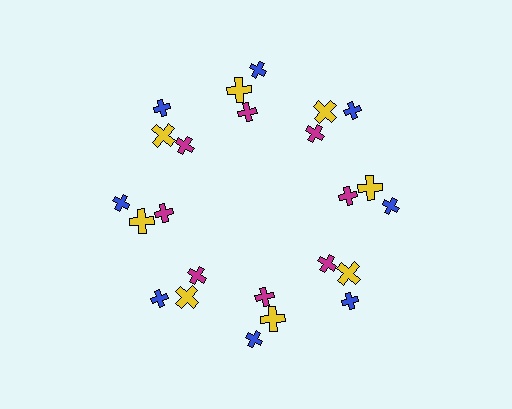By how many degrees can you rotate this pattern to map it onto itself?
The pattern maps onto itself every 45 degrees of rotation.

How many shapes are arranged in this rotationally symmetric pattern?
There are 24 shapes, arranged in 8 groups of 3.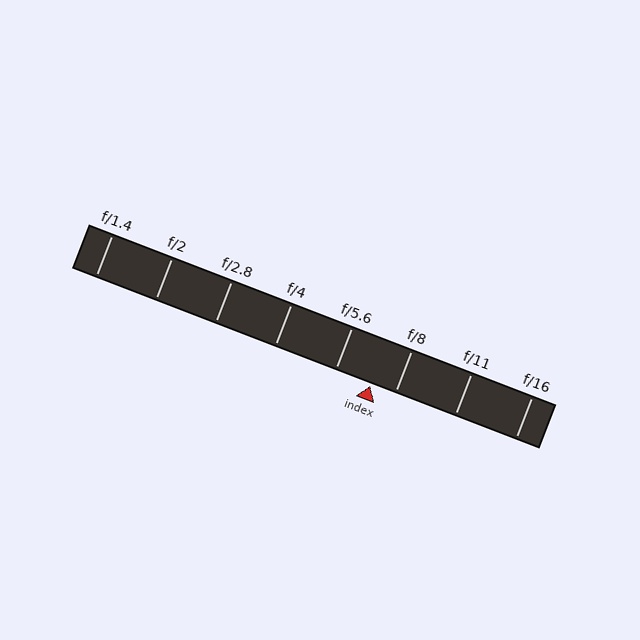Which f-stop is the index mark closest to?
The index mark is closest to f/8.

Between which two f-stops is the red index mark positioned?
The index mark is between f/5.6 and f/8.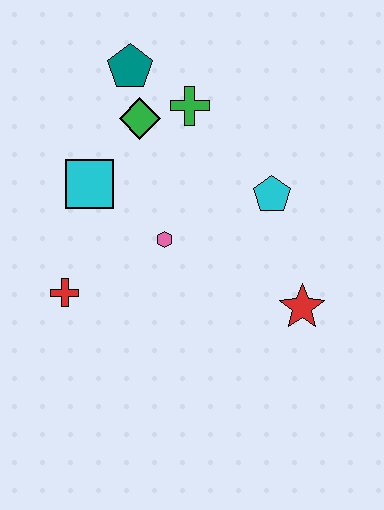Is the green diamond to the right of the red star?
No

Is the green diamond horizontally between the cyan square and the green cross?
Yes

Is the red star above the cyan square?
No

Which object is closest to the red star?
The cyan pentagon is closest to the red star.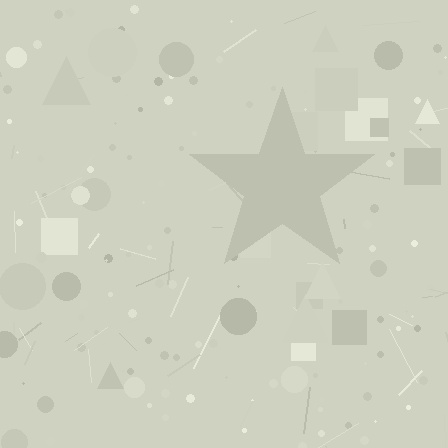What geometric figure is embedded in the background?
A star is embedded in the background.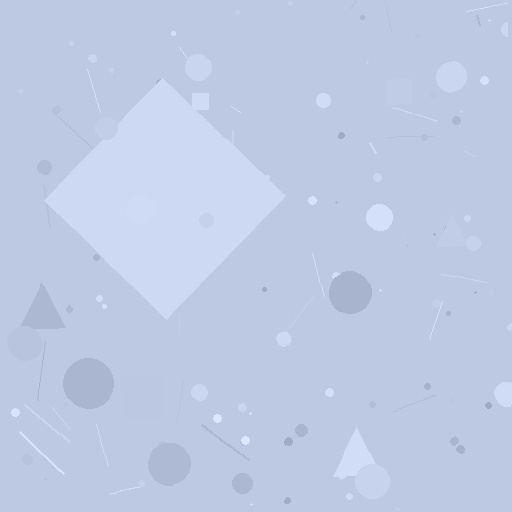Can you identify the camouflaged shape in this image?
The camouflaged shape is a diamond.